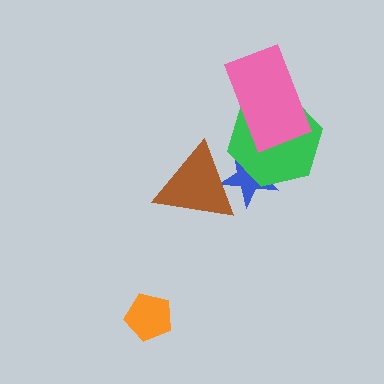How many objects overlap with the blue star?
2 objects overlap with the blue star.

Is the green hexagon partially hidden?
Yes, it is partially covered by another shape.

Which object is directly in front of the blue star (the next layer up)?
The green hexagon is directly in front of the blue star.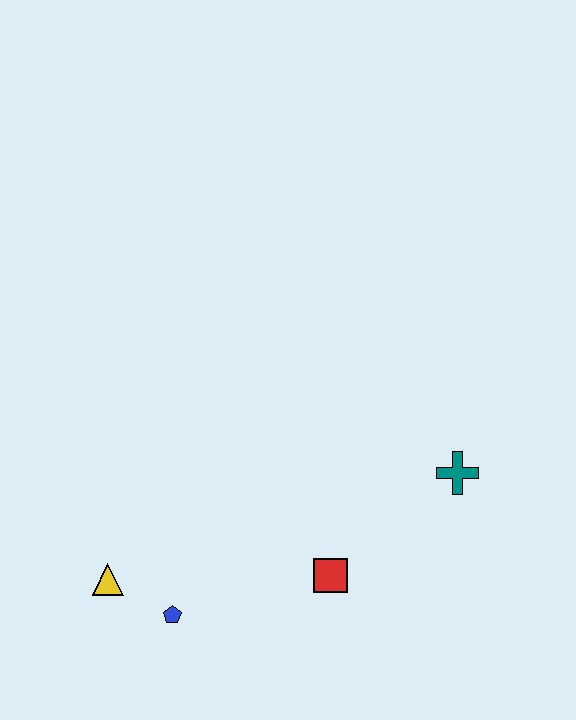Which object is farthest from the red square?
The yellow triangle is farthest from the red square.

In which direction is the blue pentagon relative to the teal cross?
The blue pentagon is to the left of the teal cross.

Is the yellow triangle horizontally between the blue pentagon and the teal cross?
No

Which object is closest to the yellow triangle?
The blue pentagon is closest to the yellow triangle.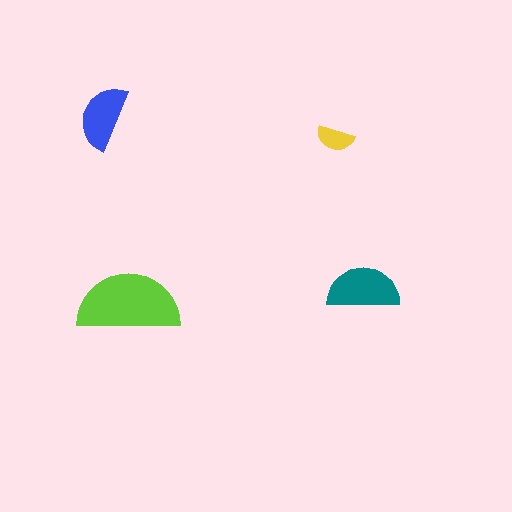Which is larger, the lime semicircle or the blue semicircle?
The lime one.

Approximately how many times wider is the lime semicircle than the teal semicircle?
About 1.5 times wider.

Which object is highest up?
The blue semicircle is topmost.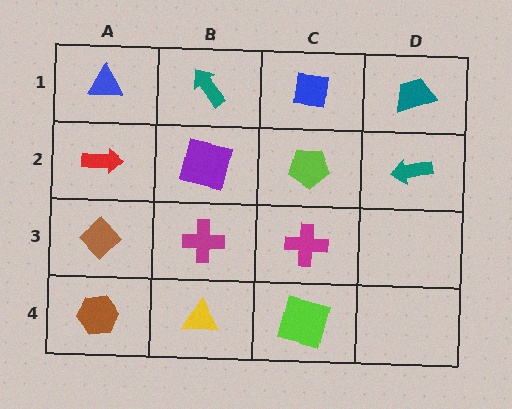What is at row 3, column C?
A magenta cross.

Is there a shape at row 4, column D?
No, that cell is empty.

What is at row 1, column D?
A teal trapezoid.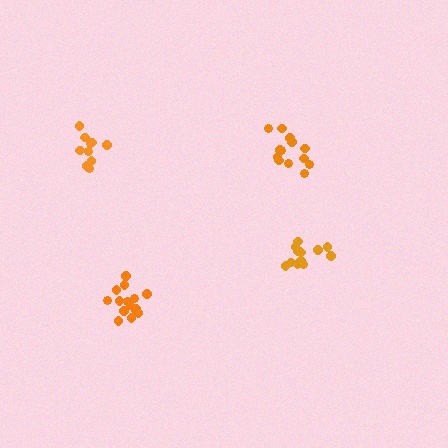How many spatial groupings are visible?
There are 4 spatial groupings.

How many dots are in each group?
Group 1: 14 dots, Group 2: 15 dots, Group 3: 10 dots, Group 4: 14 dots (53 total).